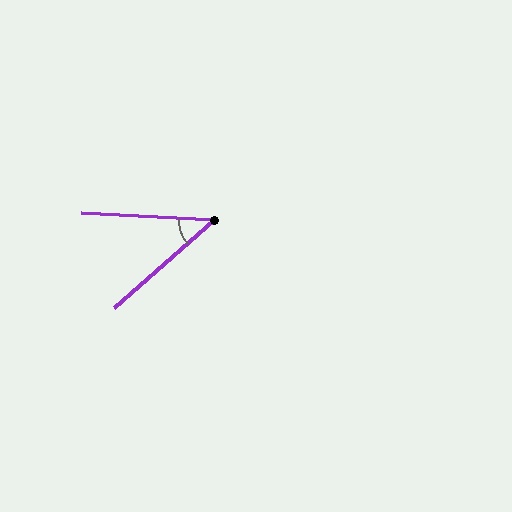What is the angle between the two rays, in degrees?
Approximately 44 degrees.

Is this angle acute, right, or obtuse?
It is acute.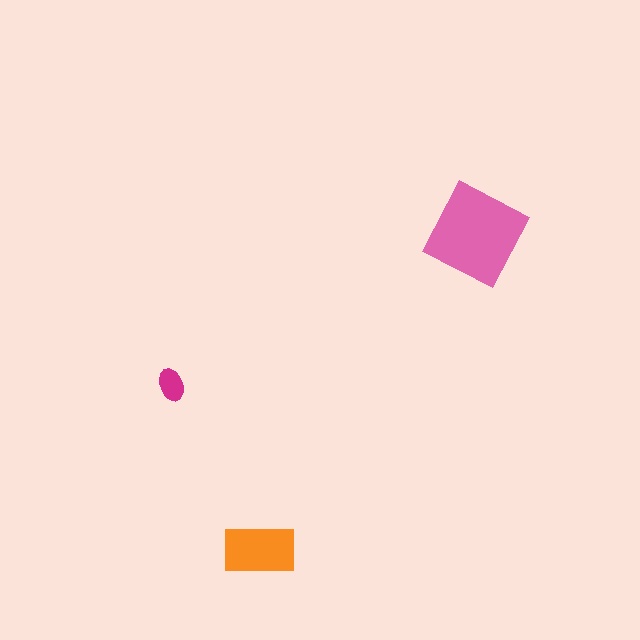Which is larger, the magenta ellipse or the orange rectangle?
The orange rectangle.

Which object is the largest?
The pink diamond.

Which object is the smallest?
The magenta ellipse.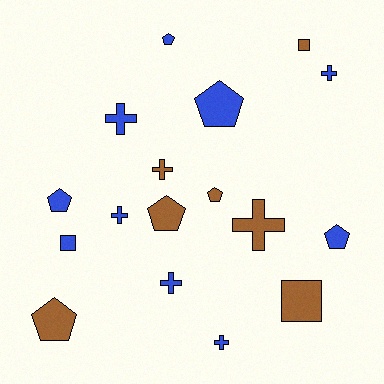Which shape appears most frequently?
Pentagon, with 7 objects.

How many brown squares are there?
There are 2 brown squares.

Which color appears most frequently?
Blue, with 10 objects.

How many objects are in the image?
There are 17 objects.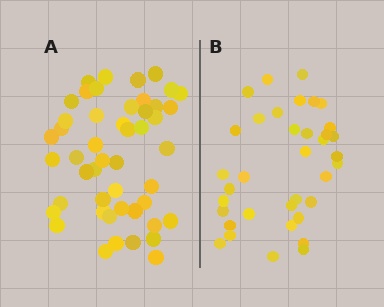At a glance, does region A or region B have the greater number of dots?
Region A (the left region) has more dots.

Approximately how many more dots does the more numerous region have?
Region A has roughly 12 or so more dots than region B.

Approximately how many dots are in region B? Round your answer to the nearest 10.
About 40 dots. (The exact count is 36, which rounds to 40.)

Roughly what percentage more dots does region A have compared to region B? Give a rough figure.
About 35% more.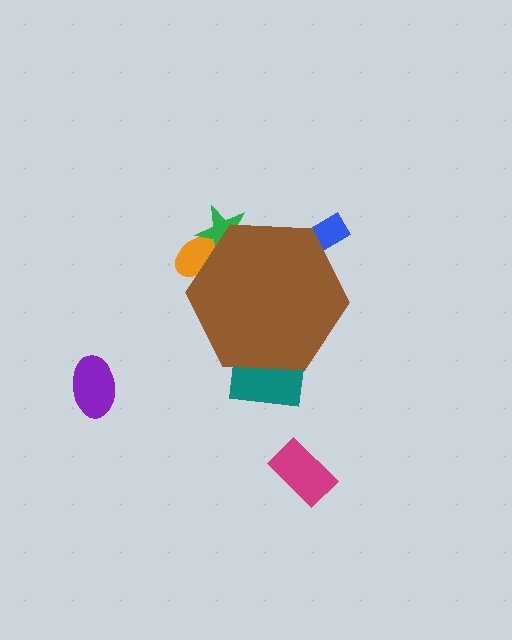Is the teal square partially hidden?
Yes, the teal square is partially hidden behind the brown hexagon.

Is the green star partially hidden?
Yes, the green star is partially hidden behind the brown hexagon.